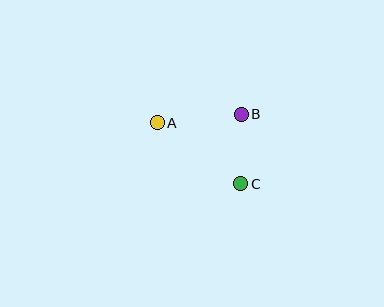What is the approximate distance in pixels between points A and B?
The distance between A and B is approximately 84 pixels.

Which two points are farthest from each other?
Points A and C are farthest from each other.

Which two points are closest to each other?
Points B and C are closest to each other.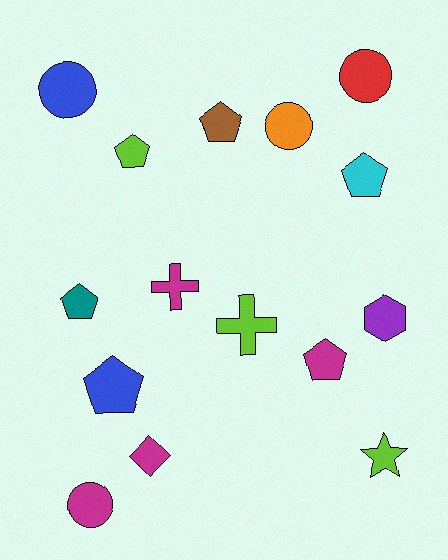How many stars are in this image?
There is 1 star.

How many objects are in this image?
There are 15 objects.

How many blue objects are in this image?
There are 2 blue objects.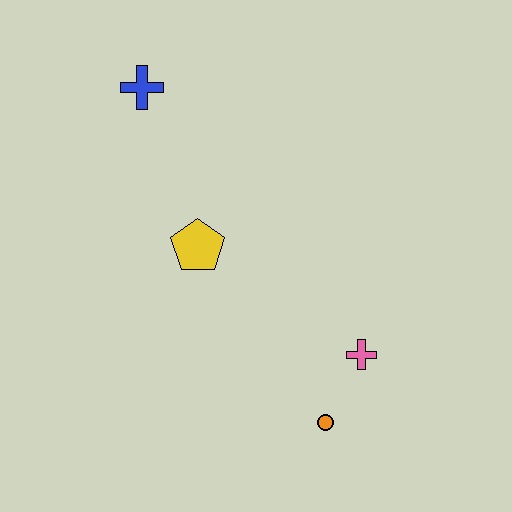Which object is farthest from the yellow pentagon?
The orange circle is farthest from the yellow pentagon.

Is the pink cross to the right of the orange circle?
Yes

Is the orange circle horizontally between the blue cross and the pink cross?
Yes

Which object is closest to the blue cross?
The yellow pentagon is closest to the blue cross.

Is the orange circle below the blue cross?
Yes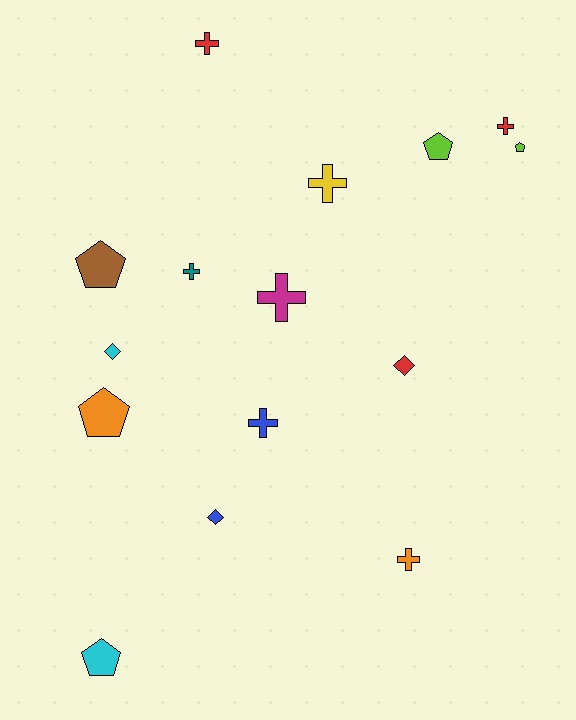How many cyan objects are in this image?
There are 2 cyan objects.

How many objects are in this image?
There are 15 objects.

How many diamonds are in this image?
There are 3 diamonds.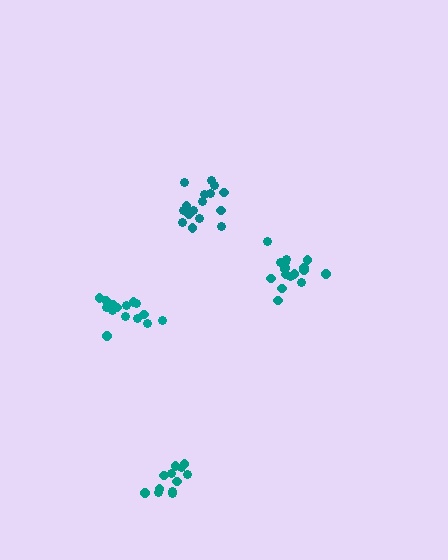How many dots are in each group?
Group 1: 15 dots, Group 2: 16 dots, Group 3: 12 dots, Group 4: 17 dots (60 total).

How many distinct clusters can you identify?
There are 4 distinct clusters.